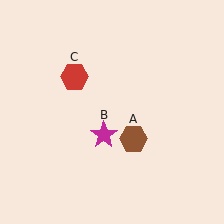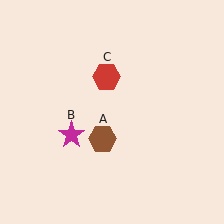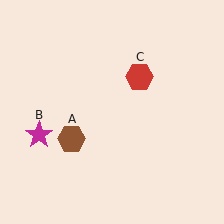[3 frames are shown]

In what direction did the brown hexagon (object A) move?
The brown hexagon (object A) moved left.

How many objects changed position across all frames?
3 objects changed position: brown hexagon (object A), magenta star (object B), red hexagon (object C).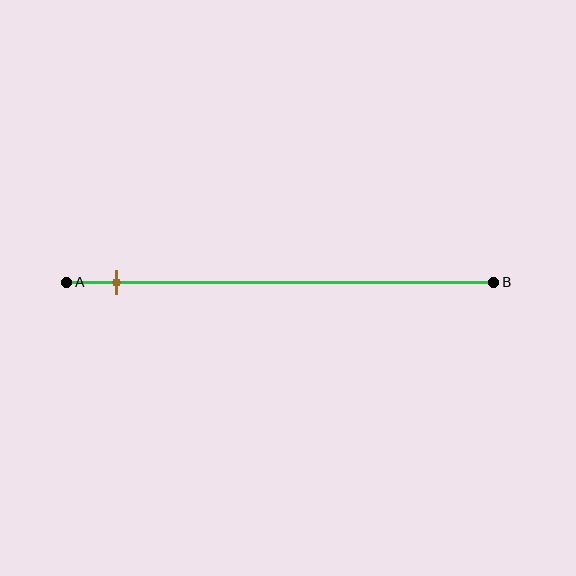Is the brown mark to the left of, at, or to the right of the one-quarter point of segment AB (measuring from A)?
The brown mark is to the left of the one-quarter point of segment AB.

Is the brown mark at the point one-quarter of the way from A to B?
No, the mark is at about 10% from A, not at the 25% one-quarter point.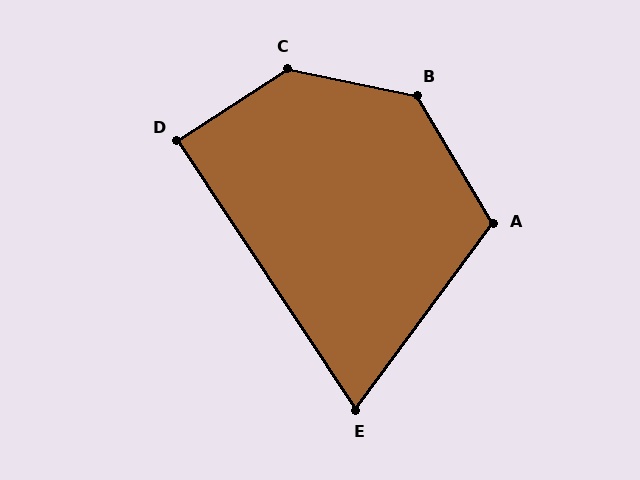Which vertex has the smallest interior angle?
E, at approximately 70 degrees.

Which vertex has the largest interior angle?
C, at approximately 136 degrees.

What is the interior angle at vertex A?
Approximately 113 degrees (obtuse).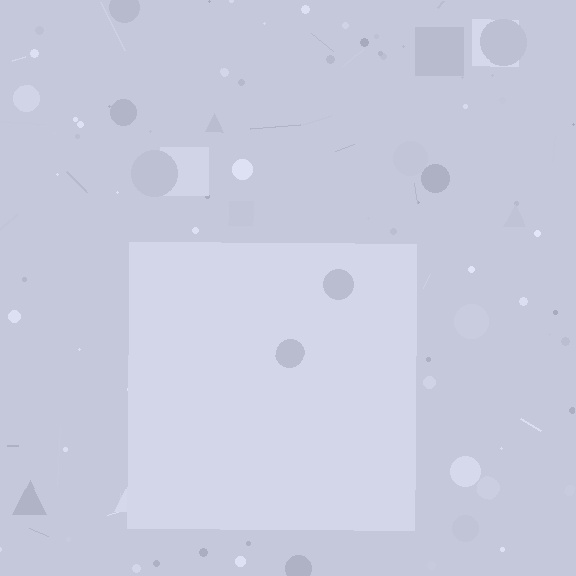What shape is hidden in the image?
A square is hidden in the image.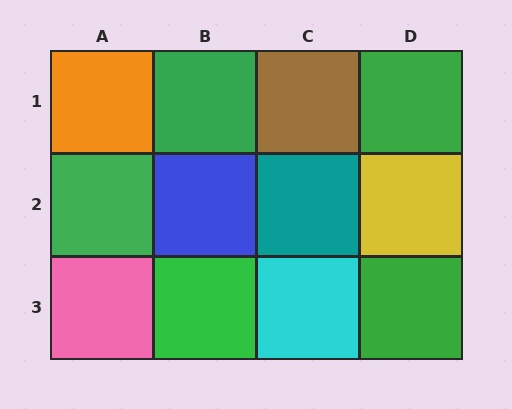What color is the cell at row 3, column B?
Green.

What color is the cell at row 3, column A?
Pink.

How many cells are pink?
1 cell is pink.